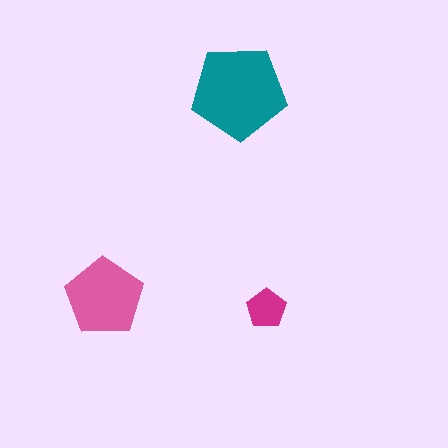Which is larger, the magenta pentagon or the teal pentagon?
The teal one.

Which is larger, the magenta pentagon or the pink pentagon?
The pink one.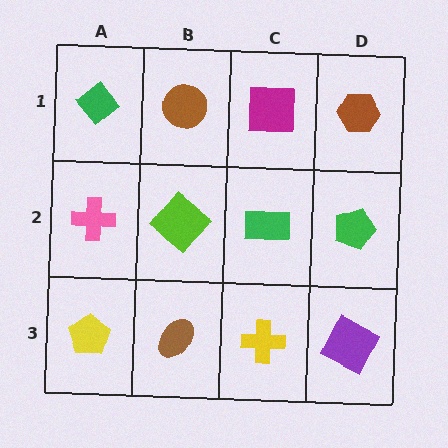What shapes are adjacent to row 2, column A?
A green diamond (row 1, column A), a yellow pentagon (row 3, column A), a lime diamond (row 2, column B).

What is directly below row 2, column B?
A brown ellipse.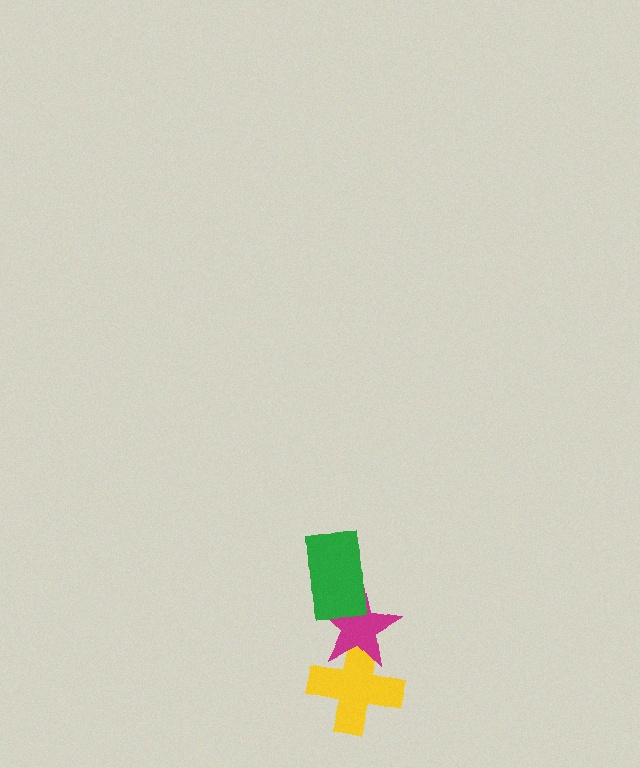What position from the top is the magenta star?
The magenta star is 2nd from the top.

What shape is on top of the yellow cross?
The magenta star is on top of the yellow cross.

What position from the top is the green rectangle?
The green rectangle is 1st from the top.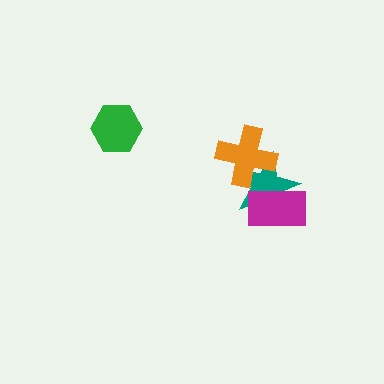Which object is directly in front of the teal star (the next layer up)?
The orange cross is directly in front of the teal star.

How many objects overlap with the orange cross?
1 object overlaps with the orange cross.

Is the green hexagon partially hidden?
No, no other shape covers it.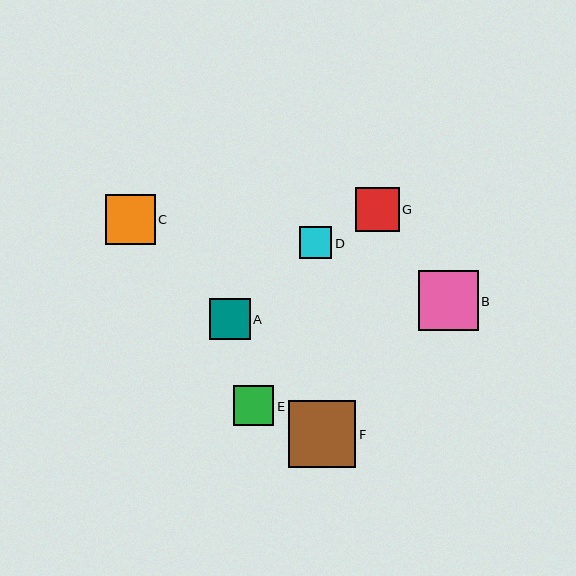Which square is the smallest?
Square D is the smallest with a size of approximately 32 pixels.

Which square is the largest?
Square F is the largest with a size of approximately 67 pixels.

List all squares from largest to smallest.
From largest to smallest: F, B, C, G, A, E, D.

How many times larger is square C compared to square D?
Square C is approximately 1.6 times the size of square D.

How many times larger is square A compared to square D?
Square A is approximately 1.3 times the size of square D.